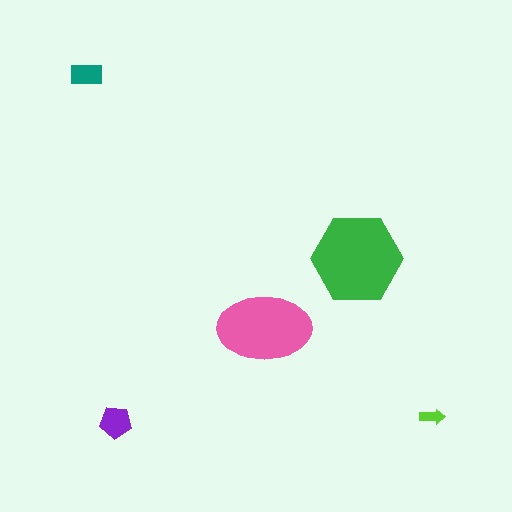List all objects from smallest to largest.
The lime arrow, the teal rectangle, the purple pentagon, the pink ellipse, the green hexagon.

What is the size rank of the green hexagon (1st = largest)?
1st.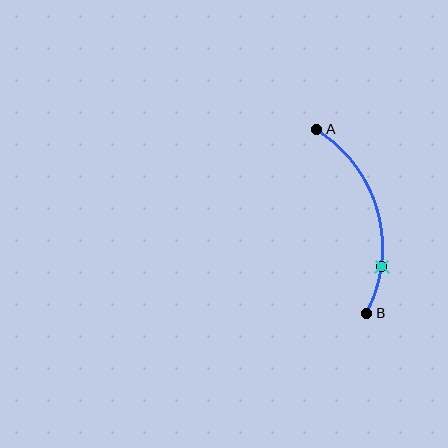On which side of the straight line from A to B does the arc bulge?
The arc bulges to the right of the straight line connecting A and B.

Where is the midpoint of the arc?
The arc midpoint is the point on the curve farthest from the straight line joining A and B. It sits to the right of that line.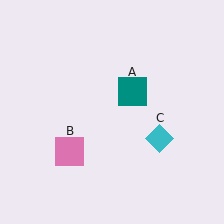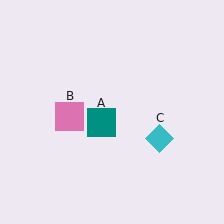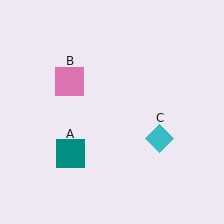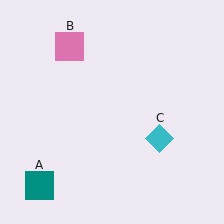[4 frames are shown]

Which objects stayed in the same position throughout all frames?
Cyan diamond (object C) remained stationary.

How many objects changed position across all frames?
2 objects changed position: teal square (object A), pink square (object B).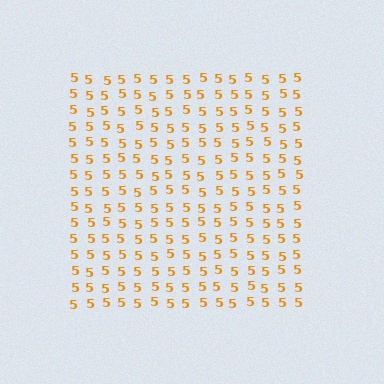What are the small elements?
The small elements are digit 5's.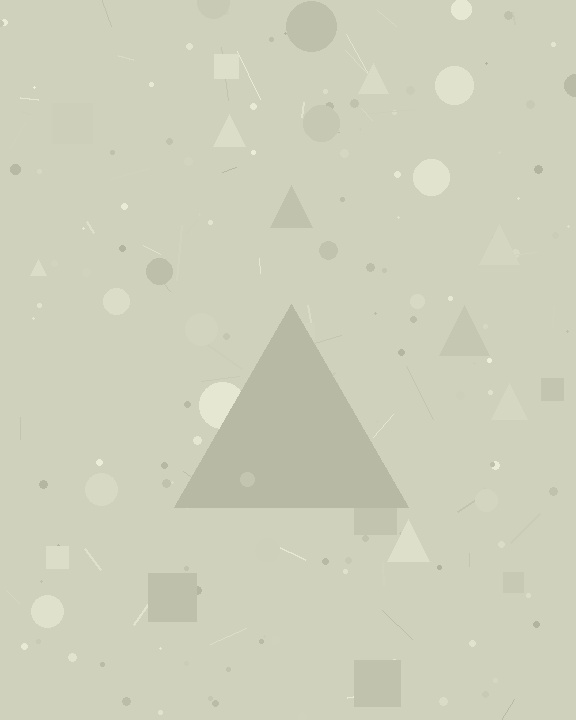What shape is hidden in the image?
A triangle is hidden in the image.